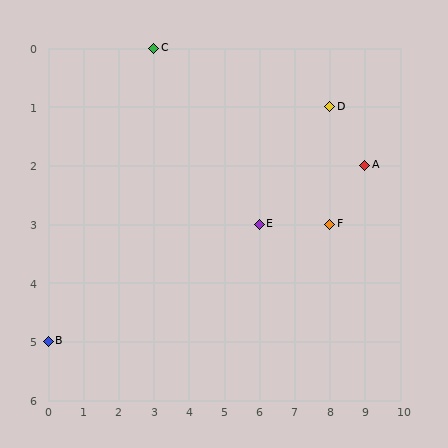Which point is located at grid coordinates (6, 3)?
Point E is at (6, 3).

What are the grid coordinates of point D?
Point D is at grid coordinates (8, 1).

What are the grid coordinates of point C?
Point C is at grid coordinates (3, 0).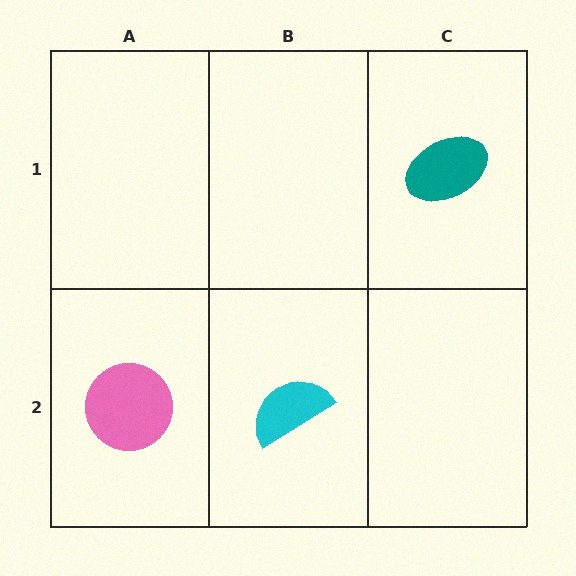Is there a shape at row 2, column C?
No, that cell is empty.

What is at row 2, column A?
A pink circle.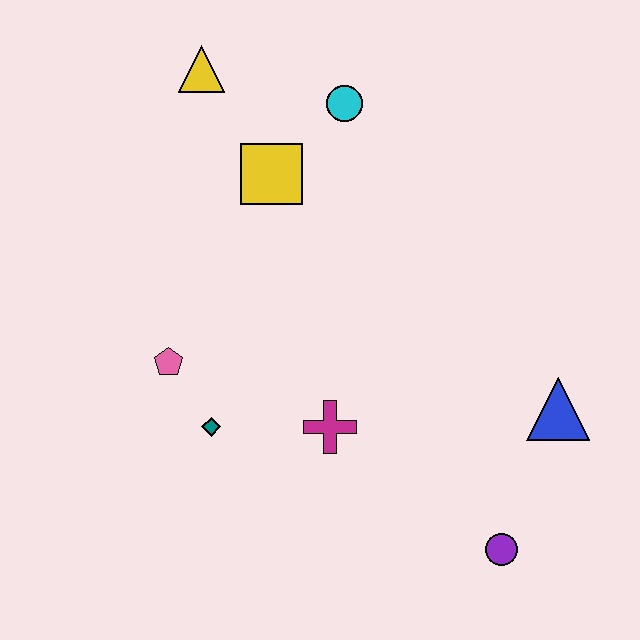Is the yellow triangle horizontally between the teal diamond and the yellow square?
No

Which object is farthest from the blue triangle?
The yellow triangle is farthest from the blue triangle.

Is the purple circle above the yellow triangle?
No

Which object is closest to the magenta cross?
The teal diamond is closest to the magenta cross.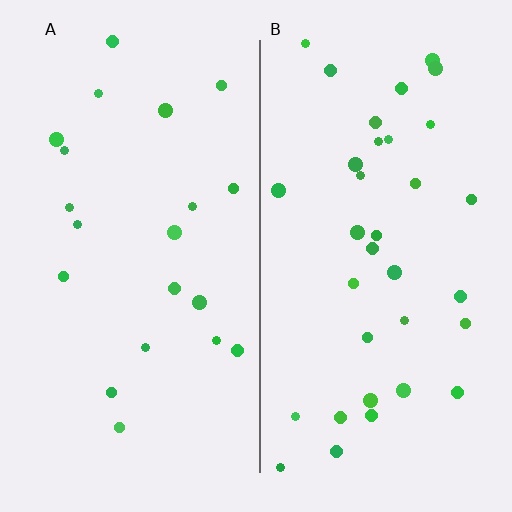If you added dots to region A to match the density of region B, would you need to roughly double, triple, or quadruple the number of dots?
Approximately double.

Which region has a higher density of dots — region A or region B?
B (the right).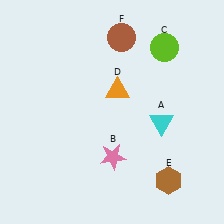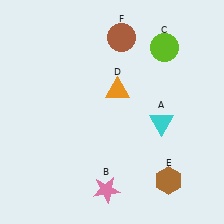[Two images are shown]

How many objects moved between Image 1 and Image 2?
1 object moved between the two images.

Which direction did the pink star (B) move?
The pink star (B) moved down.